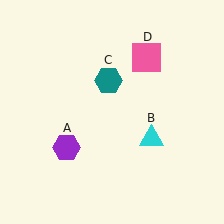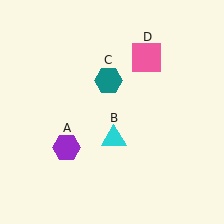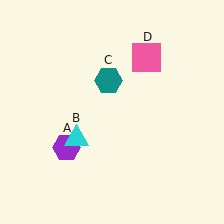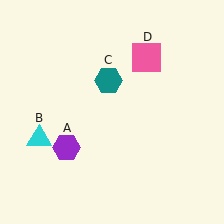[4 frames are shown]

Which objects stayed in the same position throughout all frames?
Purple hexagon (object A) and teal hexagon (object C) and pink square (object D) remained stationary.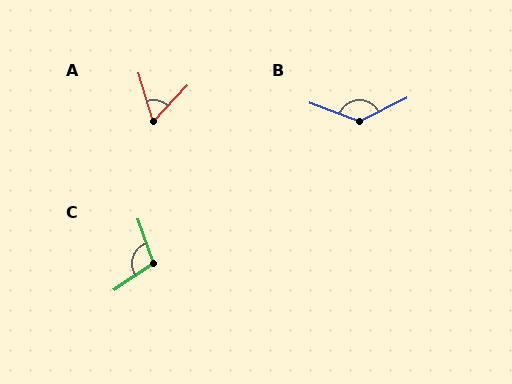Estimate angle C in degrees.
Approximately 104 degrees.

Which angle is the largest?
B, at approximately 133 degrees.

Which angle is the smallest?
A, at approximately 60 degrees.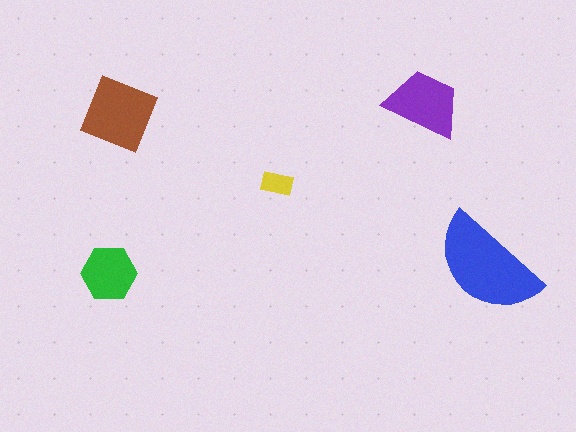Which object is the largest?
The blue semicircle.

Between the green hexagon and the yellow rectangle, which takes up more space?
The green hexagon.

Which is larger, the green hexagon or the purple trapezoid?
The purple trapezoid.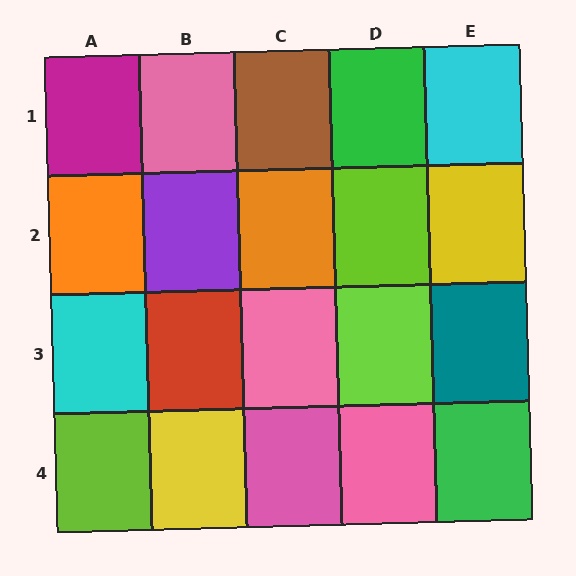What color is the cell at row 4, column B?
Yellow.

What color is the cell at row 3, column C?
Pink.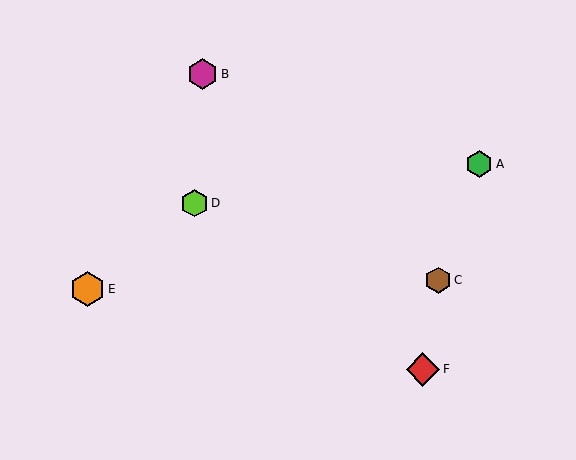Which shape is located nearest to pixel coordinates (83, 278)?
The orange hexagon (labeled E) at (88, 289) is nearest to that location.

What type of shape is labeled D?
Shape D is a lime hexagon.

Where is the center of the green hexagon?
The center of the green hexagon is at (479, 164).